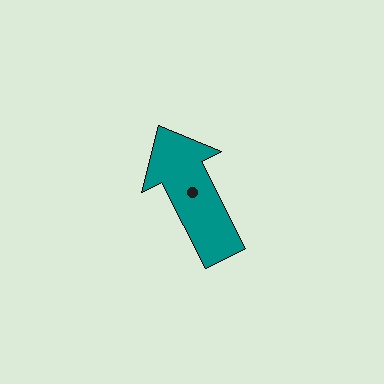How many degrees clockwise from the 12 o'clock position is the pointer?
Approximately 333 degrees.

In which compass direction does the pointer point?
Northwest.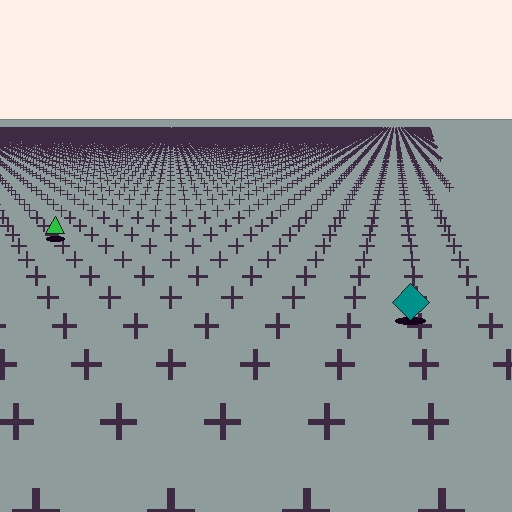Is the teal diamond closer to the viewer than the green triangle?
Yes. The teal diamond is closer — you can tell from the texture gradient: the ground texture is coarser near it.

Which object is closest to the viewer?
The teal diamond is closest. The texture marks near it are larger and more spread out.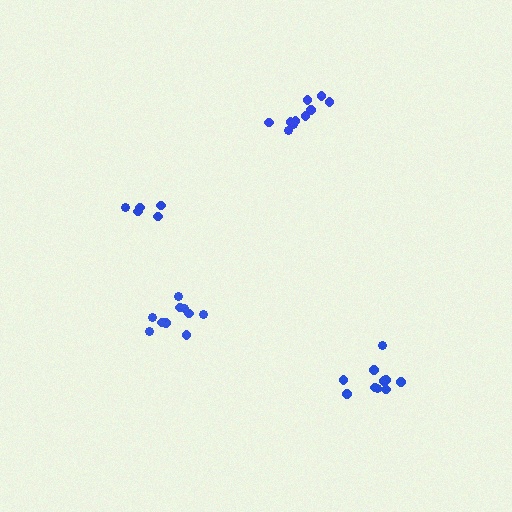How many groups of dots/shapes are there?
There are 4 groups.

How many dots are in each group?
Group 1: 11 dots, Group 2: 10 dots, Group 3: 11 dots, Group 4: 5 dots (37 total).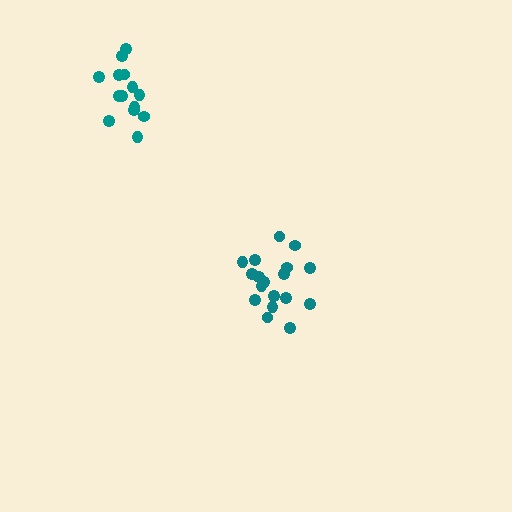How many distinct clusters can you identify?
There are 2 distinct clusters.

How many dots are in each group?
Group 1: 18 dots, Group 2: 14 dots (32 total).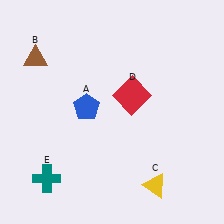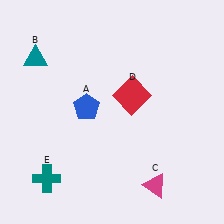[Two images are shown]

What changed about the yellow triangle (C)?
In Image 1, C is yellow. In Image 2, it changed to magenta.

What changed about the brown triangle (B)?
In Image 1, B is brown. In Image 2, it changed to teal.